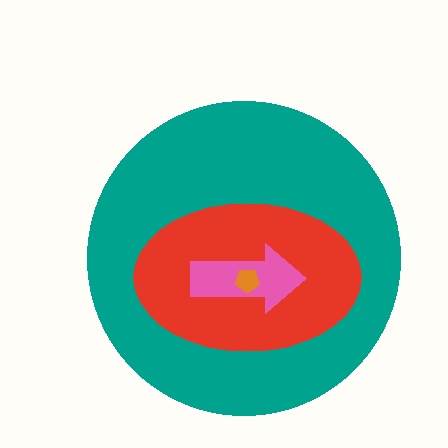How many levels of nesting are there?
4.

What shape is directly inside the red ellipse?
The pink arrow.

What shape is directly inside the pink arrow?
The orange pentagon.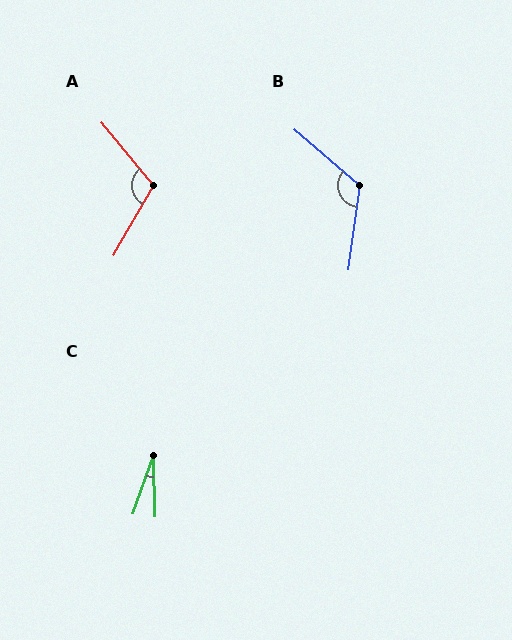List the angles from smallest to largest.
C (21°), A (110°), B (123°).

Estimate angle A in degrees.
Approximately 110 degrees.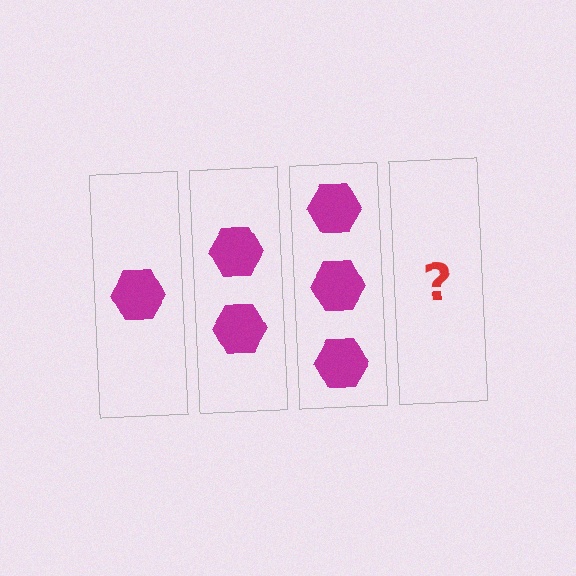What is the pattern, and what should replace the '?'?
The pattern is that each step adds one more hexagon. The '?' should be 4 hexagons.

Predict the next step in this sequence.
The next step is 4 hexagons.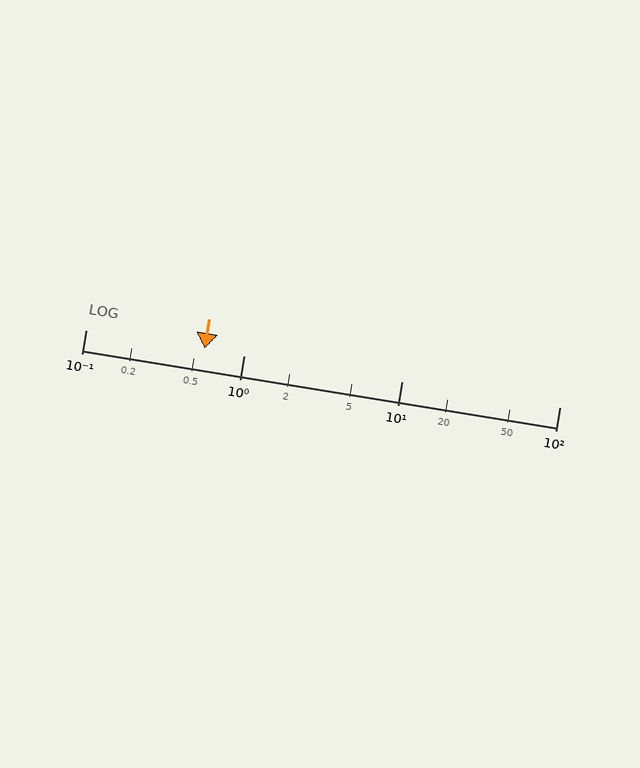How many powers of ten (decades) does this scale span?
The scale spans 3 decades, from 0.1 to 100.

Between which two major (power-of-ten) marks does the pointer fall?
The pointer is between 0.1 and 1.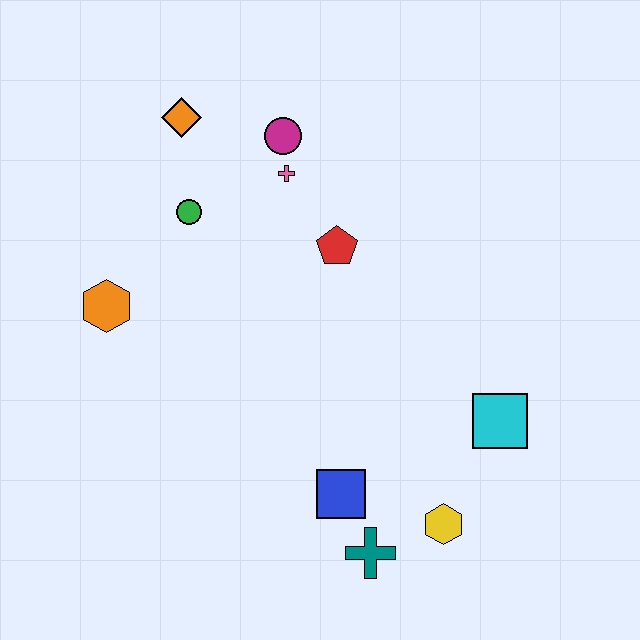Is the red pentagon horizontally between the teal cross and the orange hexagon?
Yes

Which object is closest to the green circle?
The orange diamond is closest to the green circle.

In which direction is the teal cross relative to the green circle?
The teal cross is below the green circle.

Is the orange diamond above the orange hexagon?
Yes